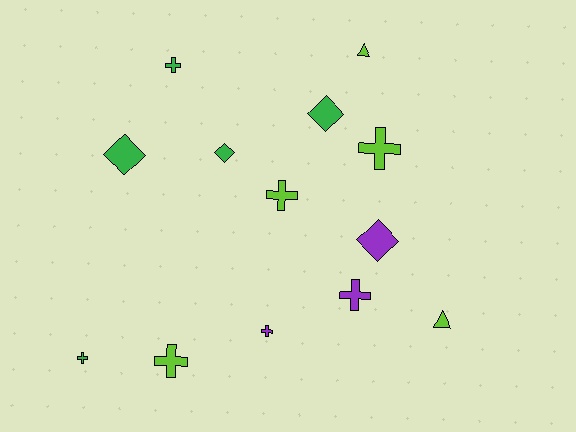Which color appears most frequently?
Green, with 5 objects.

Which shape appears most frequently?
Cross, with 7 objects.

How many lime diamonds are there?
There are no lime diamonds.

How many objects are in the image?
There are 13 objects.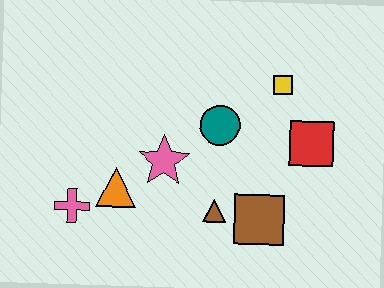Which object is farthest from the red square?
The pink cross is farthest from the red square.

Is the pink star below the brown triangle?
No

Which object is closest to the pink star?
The orange triangle is closest to the pink star.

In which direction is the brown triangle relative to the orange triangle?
The brown triangle is to the right of the orange triangle.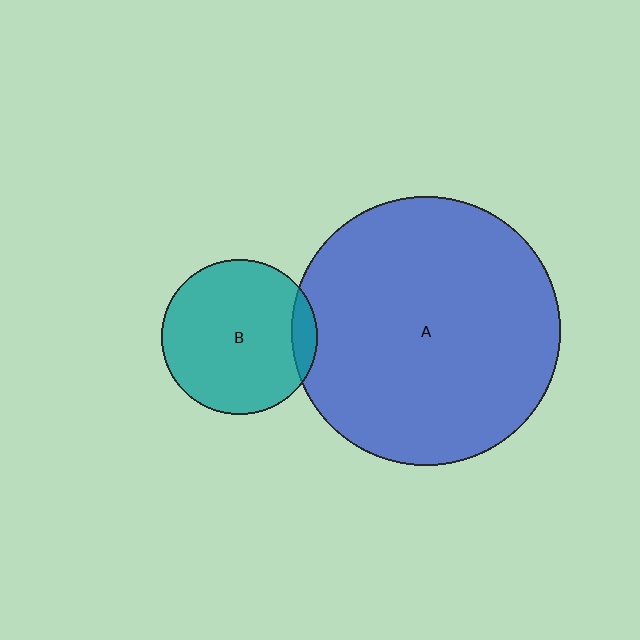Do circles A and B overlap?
Yes.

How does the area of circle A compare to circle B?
Approximately 3.0 times.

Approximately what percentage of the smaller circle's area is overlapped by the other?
Approximately 10%.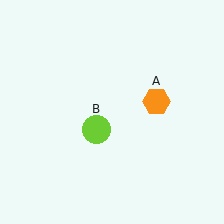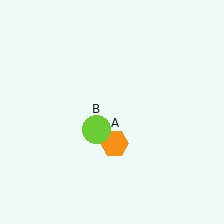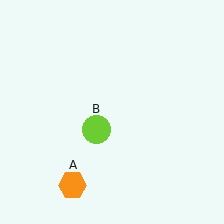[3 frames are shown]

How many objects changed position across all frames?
1 object changed position: orange hexagon (object A).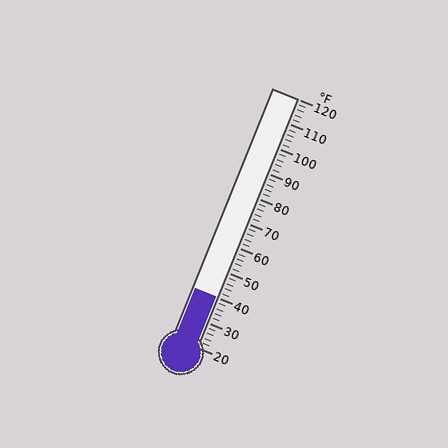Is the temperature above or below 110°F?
The temperature is below 110°F.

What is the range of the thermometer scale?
The thermometer scale ranges from 20°F to 120°F.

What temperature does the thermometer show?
The thermometer shows approximately 40°F.